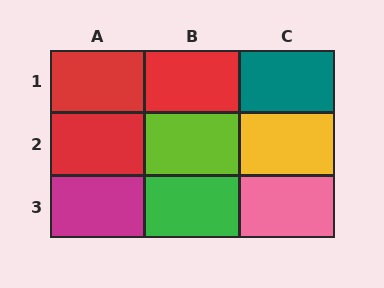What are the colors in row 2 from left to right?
Red, lime, yellow.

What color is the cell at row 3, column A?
Magenta.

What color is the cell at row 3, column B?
Green.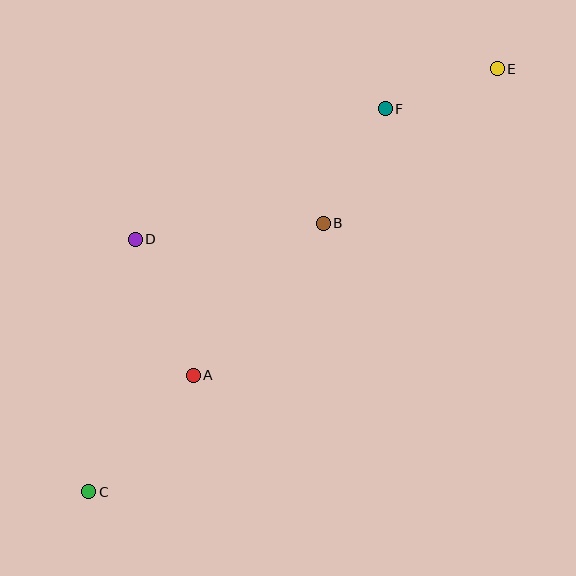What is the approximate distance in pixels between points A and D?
The distance between A and D is approximately 148 pixels.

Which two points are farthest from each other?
Points C and E are farthest from each other.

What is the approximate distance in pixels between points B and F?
The distance between B and F is approximately 130 pixels.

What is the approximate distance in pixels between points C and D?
The distance between C and D is approximately 257 pixels.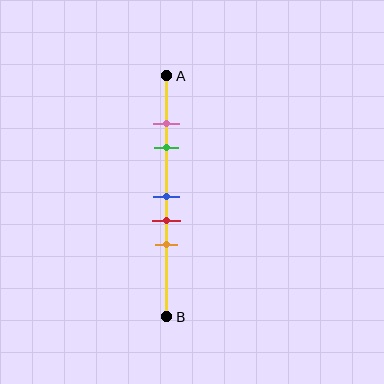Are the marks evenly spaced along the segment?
No, the marks are not evenly spaced.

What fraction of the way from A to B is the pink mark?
The pink mark is approximately 20% (0.2) of the way from A to B.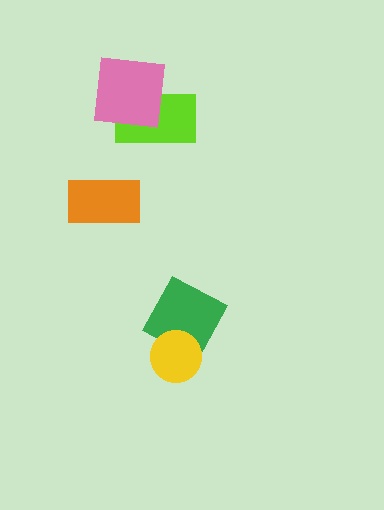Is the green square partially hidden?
Yes, it is partially covered by another shape.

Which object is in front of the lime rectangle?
The pink square is in front of the lime rectangle.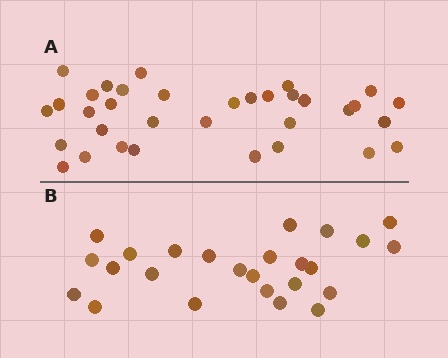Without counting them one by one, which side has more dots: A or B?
Region A (the top region) has more dots.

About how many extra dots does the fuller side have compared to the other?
Region A has roughly 8 or so more dots than region B.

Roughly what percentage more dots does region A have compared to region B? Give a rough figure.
About 35% more.